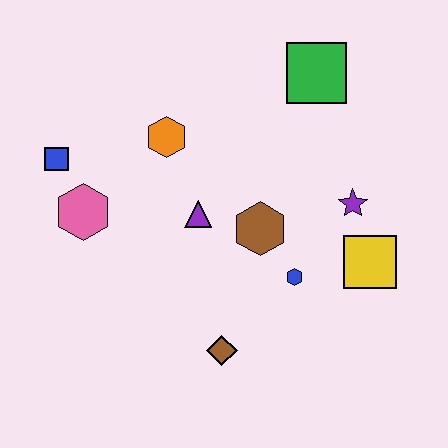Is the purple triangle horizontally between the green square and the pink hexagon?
Yes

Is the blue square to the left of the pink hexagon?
Yes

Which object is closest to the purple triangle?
The brown hexagon is closest to the purple triangle.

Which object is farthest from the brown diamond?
The green square is farthest from the brown diamond.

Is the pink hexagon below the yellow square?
No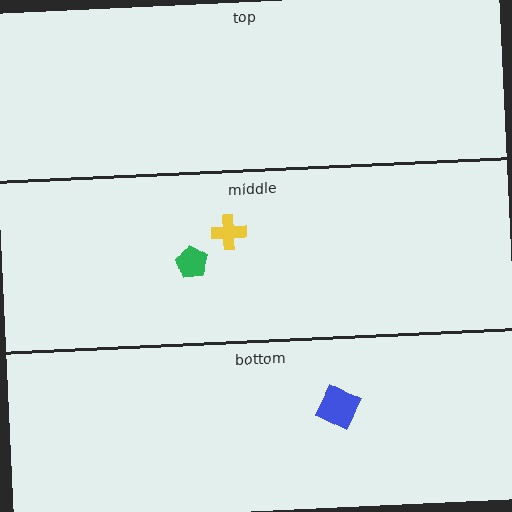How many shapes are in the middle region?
2.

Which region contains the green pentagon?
The middle region.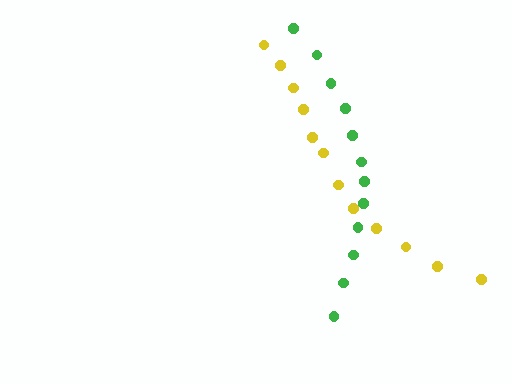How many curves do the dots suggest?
There are 2 distinct paths.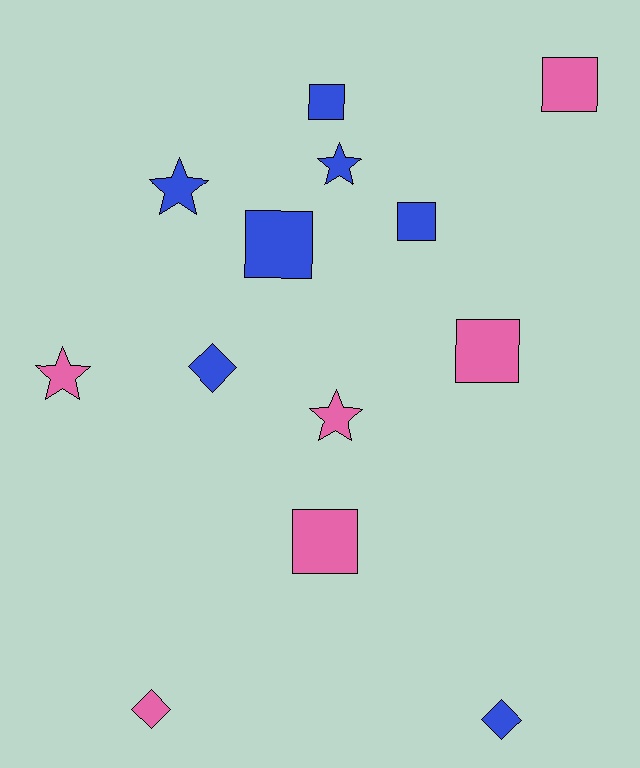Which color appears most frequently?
Blue, with 7 objects.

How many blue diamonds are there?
There are 2 blue diamonds.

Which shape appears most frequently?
Square, with 6 objects.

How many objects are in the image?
There are 13 objects.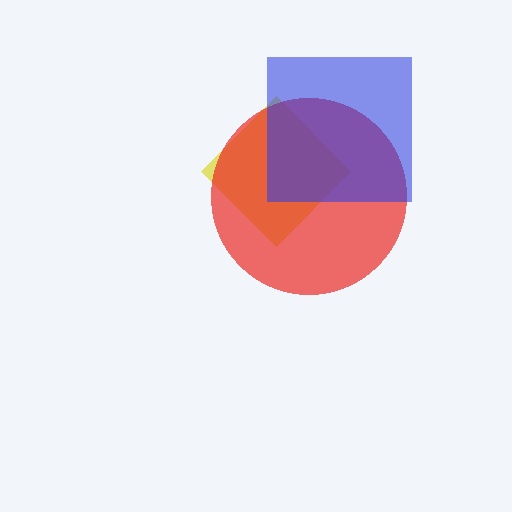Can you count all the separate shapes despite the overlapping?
Yes, there are 3 separate shapes.